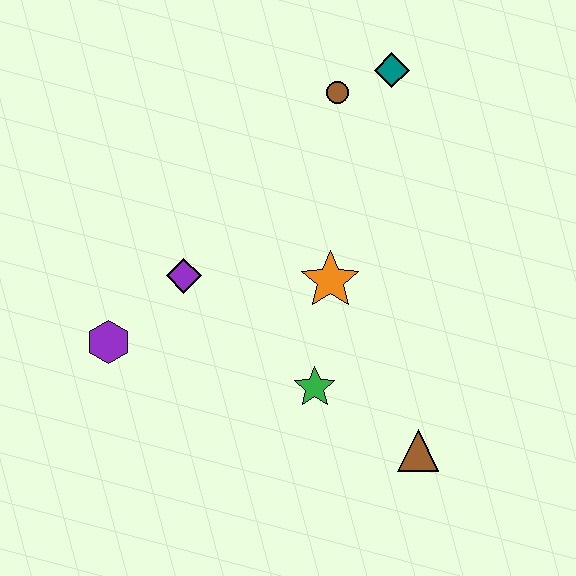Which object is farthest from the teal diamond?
The purple hexagon is farthest from the teal diamond.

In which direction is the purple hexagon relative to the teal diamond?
The purple hexagon is to the left of the teal diamond.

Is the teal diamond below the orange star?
No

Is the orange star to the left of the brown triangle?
Yes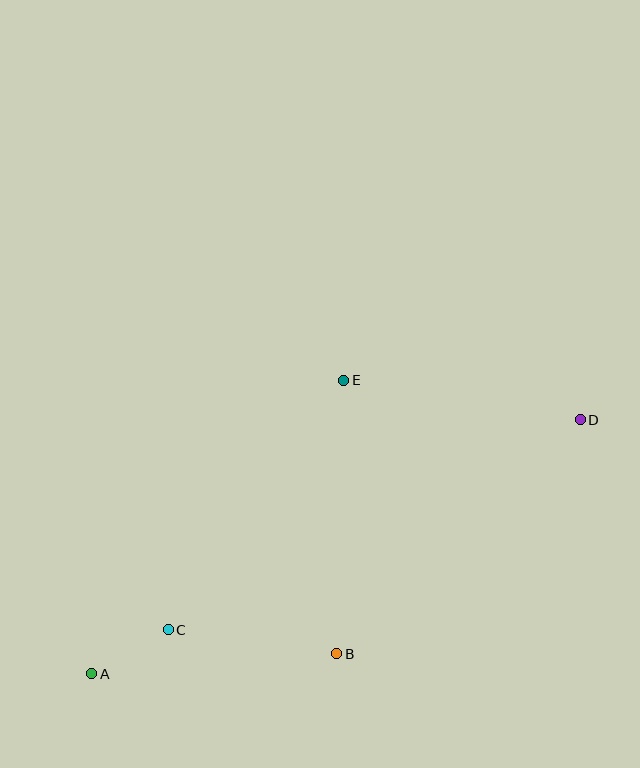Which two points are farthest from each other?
Points A and D are farthest from each other.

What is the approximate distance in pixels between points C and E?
The distance between C and E is approximately 305 pixels.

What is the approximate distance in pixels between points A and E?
The distance between A and E is approximately 387 pixels.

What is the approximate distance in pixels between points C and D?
The distance between C and D is approximately 463 pixels.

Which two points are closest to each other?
Points A and C are closest to each other.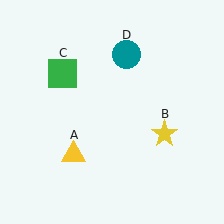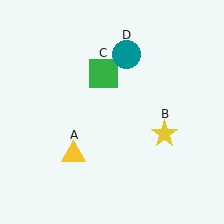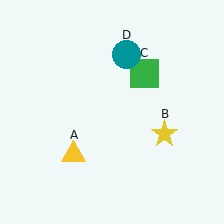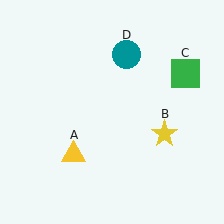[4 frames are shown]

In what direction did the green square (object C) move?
The green square (object C) moved right.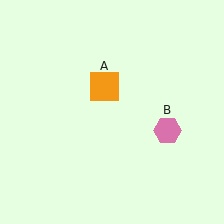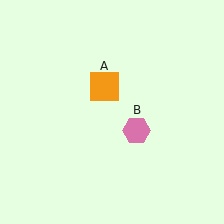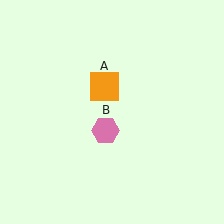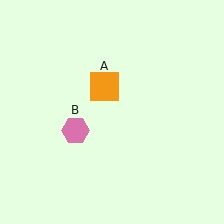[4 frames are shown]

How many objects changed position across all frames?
1 object changed position: pink hexagon (object B).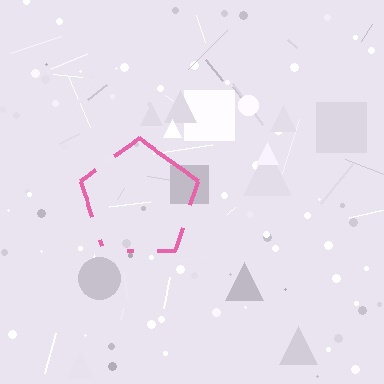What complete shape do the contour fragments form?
The contour fragments form a pentagon.